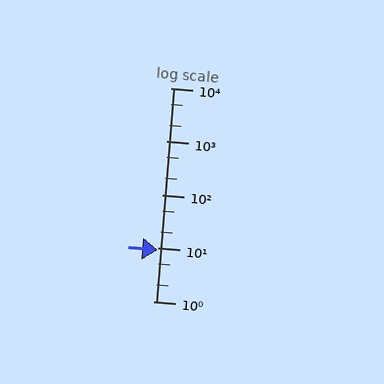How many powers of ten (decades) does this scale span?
The scale spans 4 decades, from 1 to 10000.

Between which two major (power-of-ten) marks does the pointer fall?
The pointer is between 1 and 10.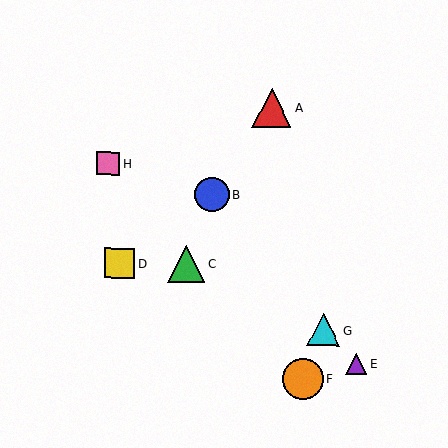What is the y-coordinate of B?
Object B is at y≈195.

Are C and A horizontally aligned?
No, C is at y≈263 and A is at y≈108.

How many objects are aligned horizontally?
2 objects (C, D) are aligned horizontally.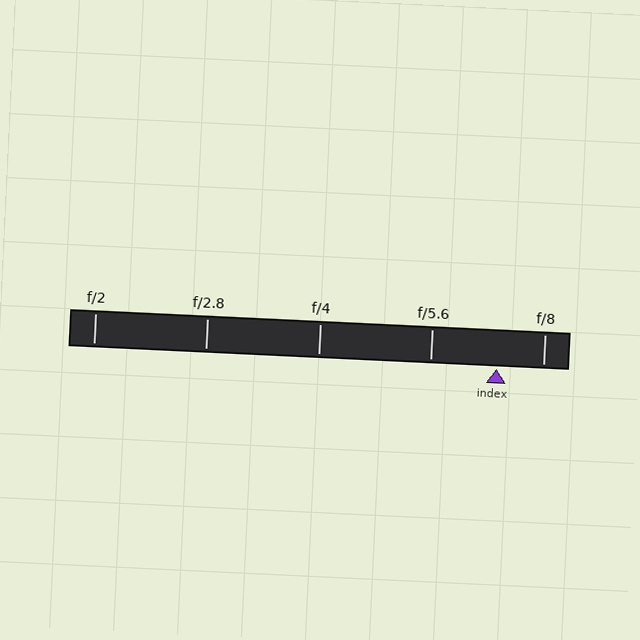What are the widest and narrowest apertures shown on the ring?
The widest aperture shown is f/2 and the narrowest is f/8.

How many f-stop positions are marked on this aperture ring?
There are 5 f-stop positions marked.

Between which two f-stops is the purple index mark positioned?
The index mark is between f/5.6 and f/8.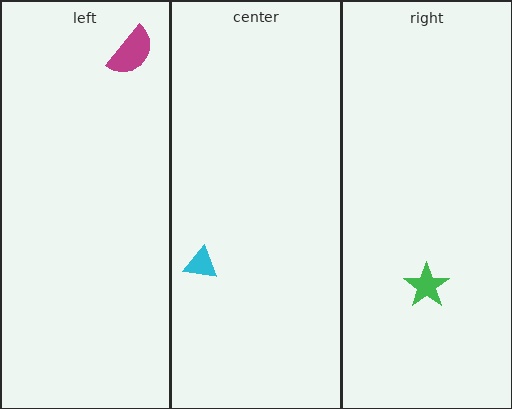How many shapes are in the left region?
1.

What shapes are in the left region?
The magenta semicircle.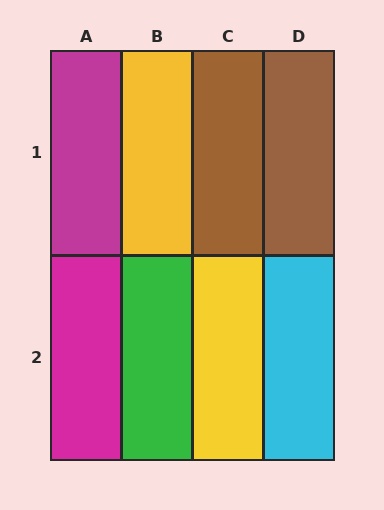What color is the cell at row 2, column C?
Yellow.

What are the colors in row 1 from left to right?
Magenta, yellow, brown, brown.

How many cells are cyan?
1 cell is cyan.